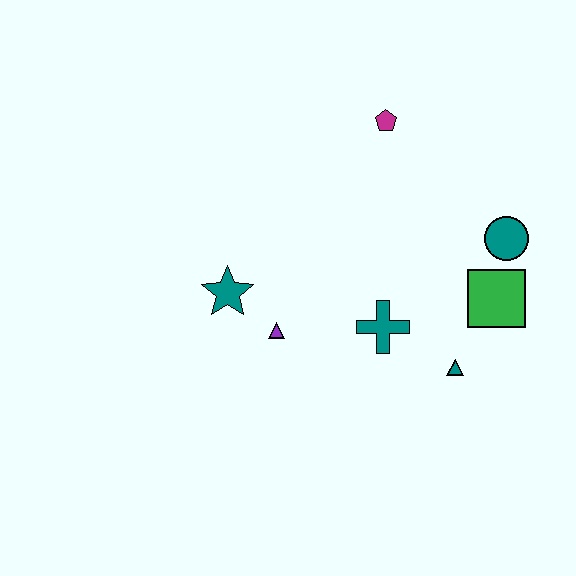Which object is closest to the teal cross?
The teal triangle is closest to the teal cross.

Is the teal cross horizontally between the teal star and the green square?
Yes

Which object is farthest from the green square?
The teal star is farthest from the green square.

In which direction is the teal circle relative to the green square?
The teal circle is above the green square.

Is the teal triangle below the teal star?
Yes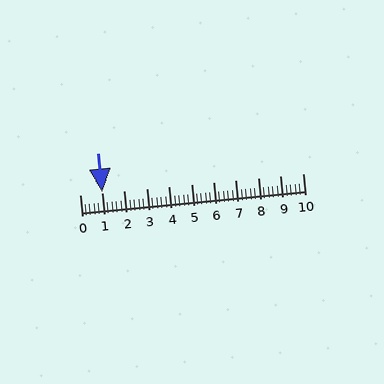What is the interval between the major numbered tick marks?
The major tick marks are spaced 1 units apart.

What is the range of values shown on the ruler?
The ruler shows values from 0 to 10.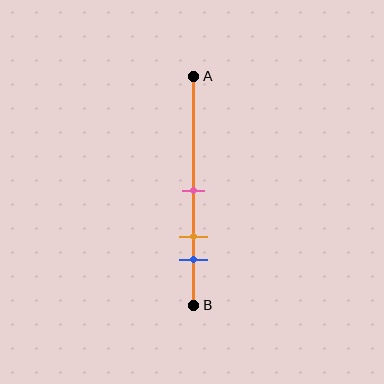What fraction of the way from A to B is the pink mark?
The pink mark is approximately 50% (0.5) of the way from A to B.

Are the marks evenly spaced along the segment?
Yes, the marks are approximately evenly spaced.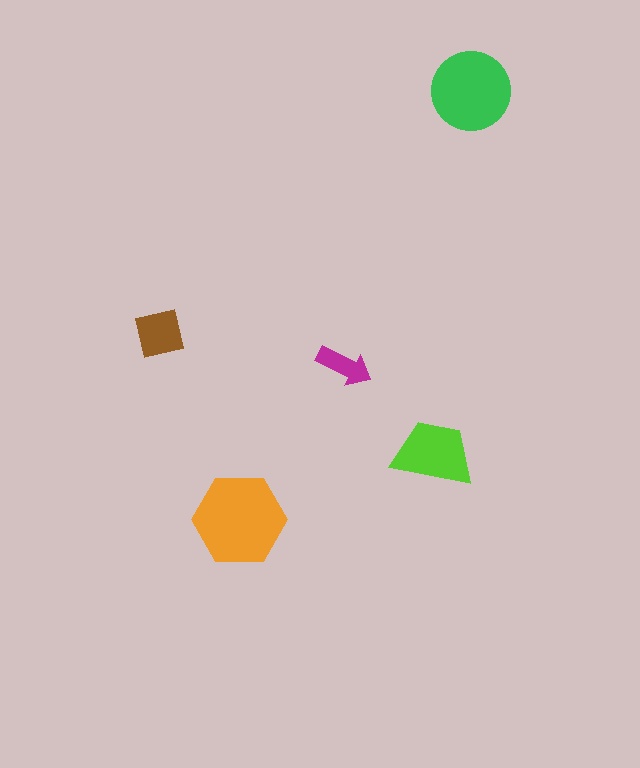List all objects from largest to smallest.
The orange hexagon, the green circle, the lime trapezoid, the brown square, the magenta arrow.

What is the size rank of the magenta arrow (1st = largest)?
5th.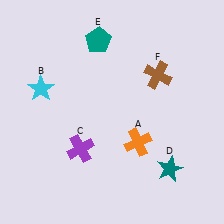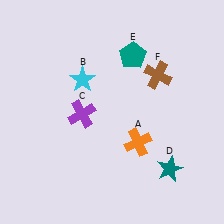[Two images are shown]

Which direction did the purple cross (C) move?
The purple cross (C) moved up.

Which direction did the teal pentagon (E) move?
The teal pentagon (E) moved right.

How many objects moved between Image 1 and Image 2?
3 objects moved between the two images.